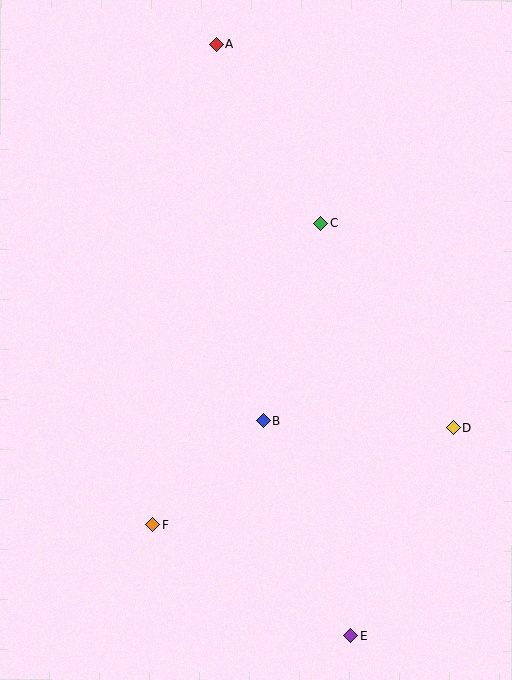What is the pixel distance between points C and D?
The distance between C and D is 243 pixels.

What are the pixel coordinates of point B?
Point B is at (263, 421).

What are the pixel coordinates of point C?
Point C is at (321, 223).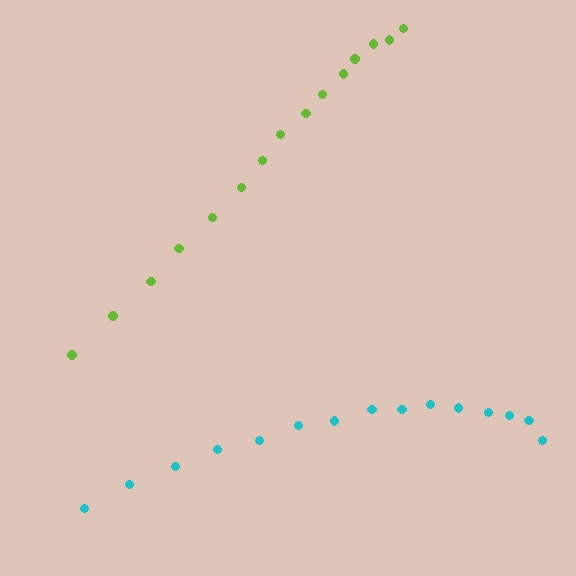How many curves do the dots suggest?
There are 2 distinct paths.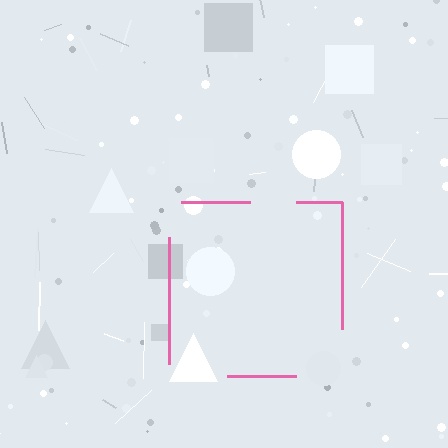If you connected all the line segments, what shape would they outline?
They would outline a square.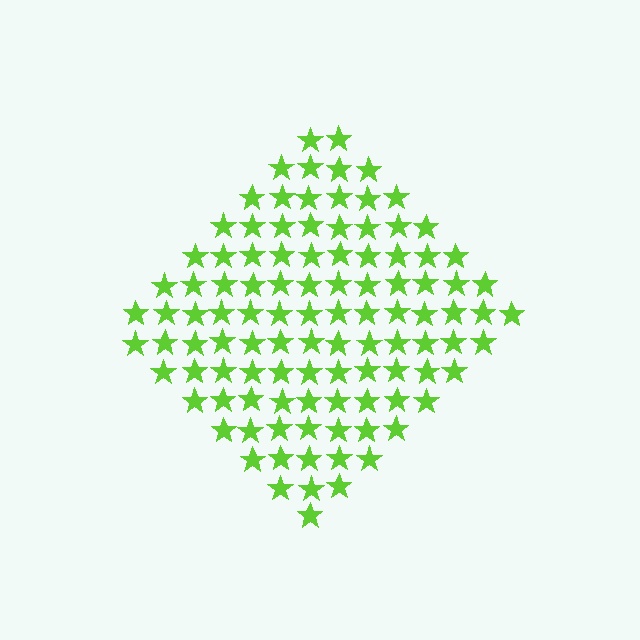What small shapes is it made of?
It is made of small stars.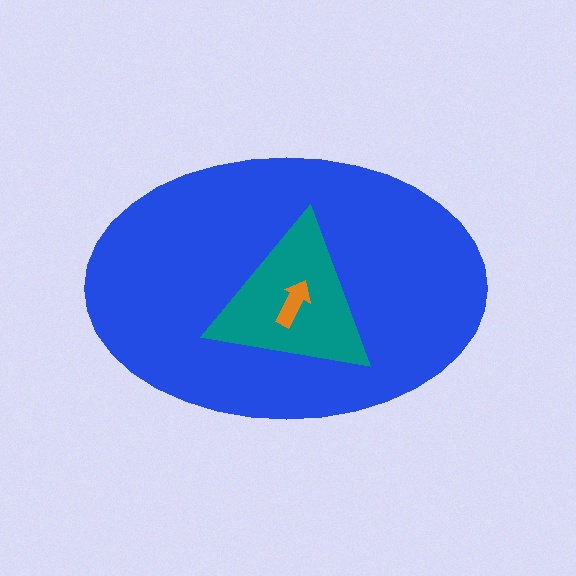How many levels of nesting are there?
3.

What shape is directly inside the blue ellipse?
The teal triangle.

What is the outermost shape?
The blue ellipse.